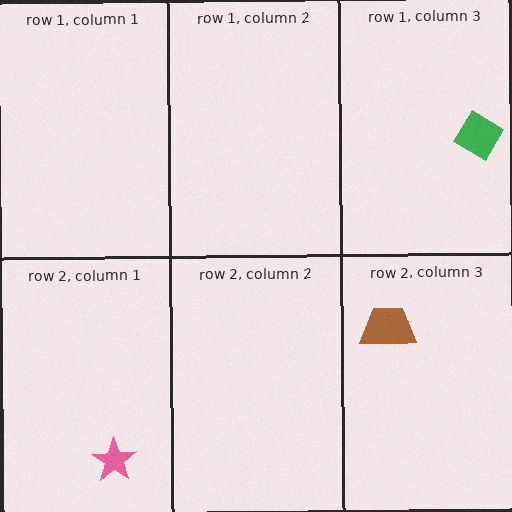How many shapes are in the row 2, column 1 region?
1.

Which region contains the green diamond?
The row 1, column 3 region.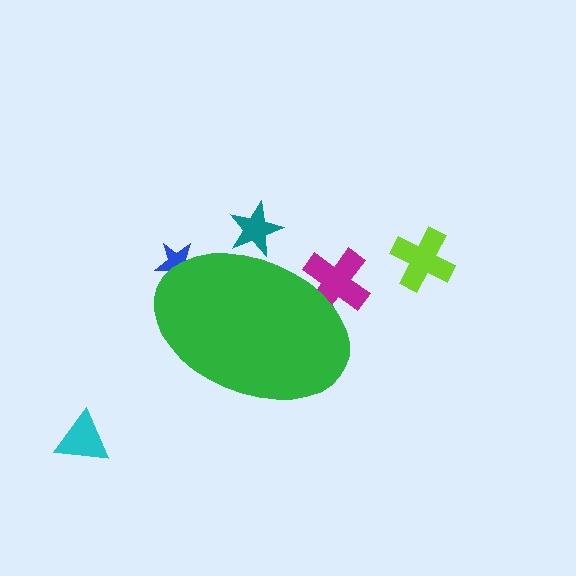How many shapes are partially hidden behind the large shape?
3 shapes are partially hidden.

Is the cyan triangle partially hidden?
No, the cyan triangle is fully visible.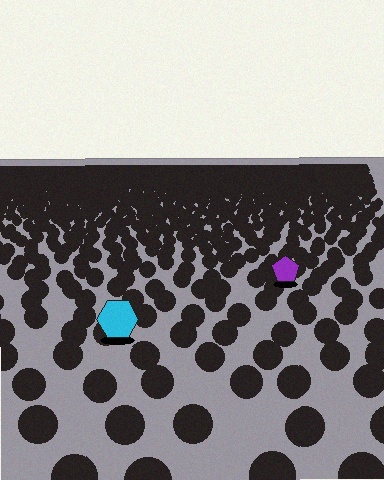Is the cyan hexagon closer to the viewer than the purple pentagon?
Yes. The cyan hexagon is closer — you can tell from the texture gradient: the ground texture is coarser near it.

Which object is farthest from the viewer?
The purple pentagon is farthest from the viewer. It appears smaller and the ground texture around it is denser.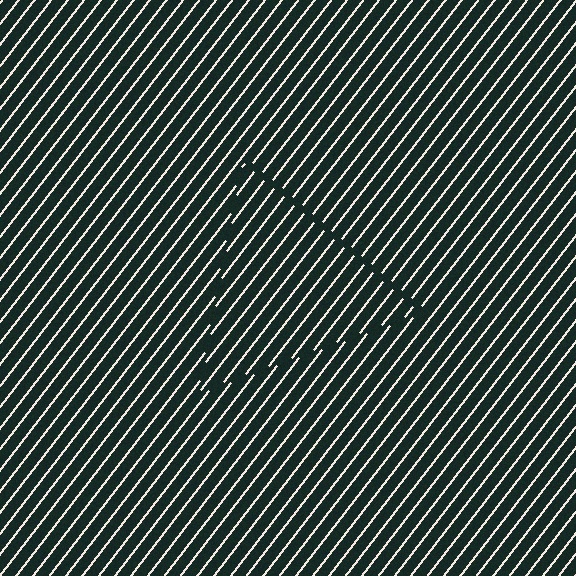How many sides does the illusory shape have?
3 sides — the line-ends trace a triangle.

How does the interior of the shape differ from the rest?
The interior of the shape contains the same grating, shifted by half a period — the contour is defined by the phase discontinuity where line-ends from the inner and outer gratings abut.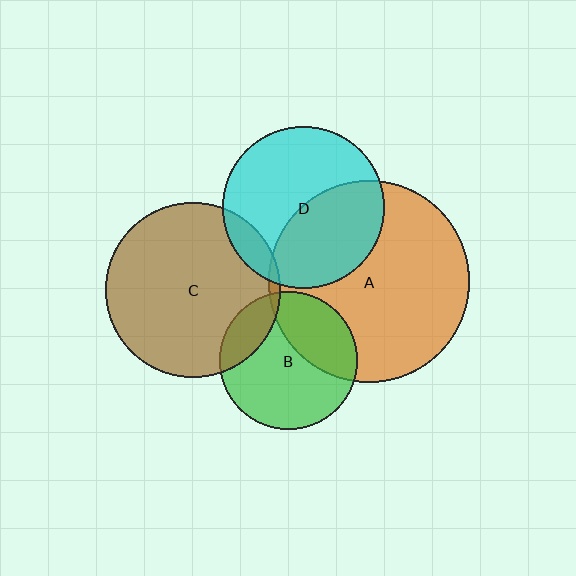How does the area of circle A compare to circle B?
Approximately 2.1 times.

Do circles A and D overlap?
Yes.